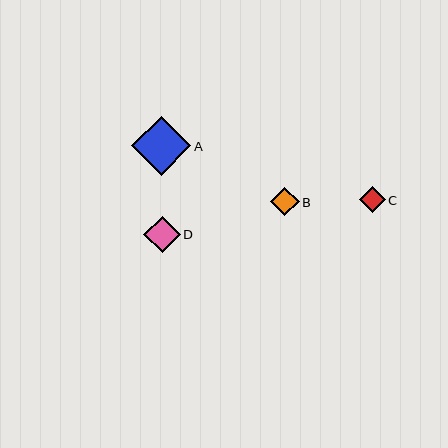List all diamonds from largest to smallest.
From largest to smallest: A, D, B, C.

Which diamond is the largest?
Diamond A is the largest with a size of approximately 59 pixels.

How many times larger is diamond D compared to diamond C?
Diamond D is approximately 1.4 times the size of diamond C.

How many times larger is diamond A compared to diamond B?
Diamond A is approximately 2.1 times the size of diamond B.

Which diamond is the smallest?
Diamond C is the smallest with a size of approximately 26 pixels.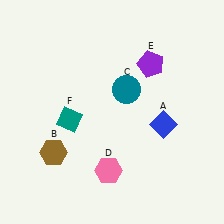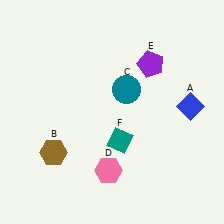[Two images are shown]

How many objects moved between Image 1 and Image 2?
2 objects moved between the two images.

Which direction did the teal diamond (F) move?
The teal diamond (F) moved right.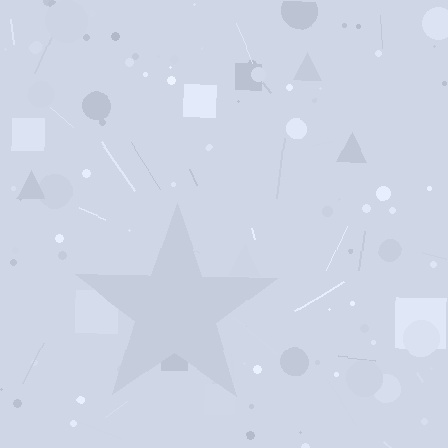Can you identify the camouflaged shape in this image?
The camouflaged shape is a star.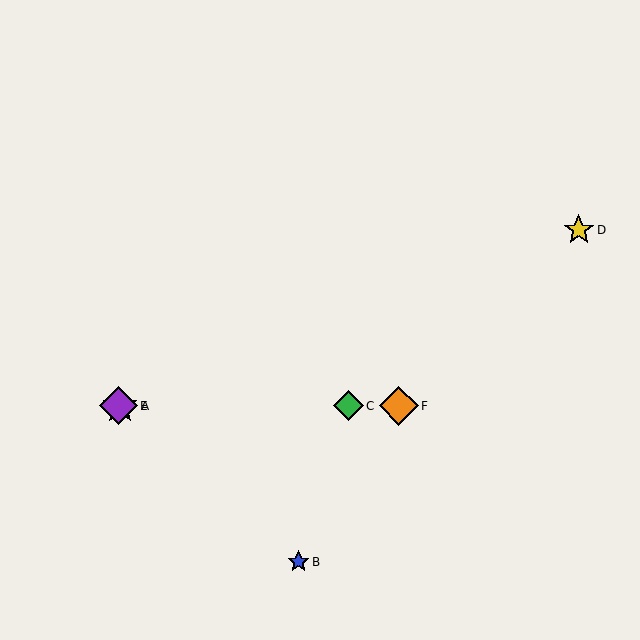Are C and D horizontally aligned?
No, C is at y≈406 and D is at y≈230.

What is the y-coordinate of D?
Object D is at y≈230.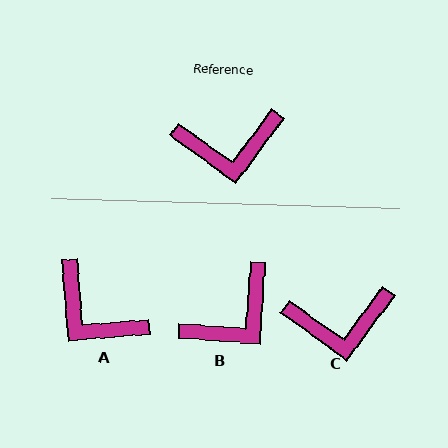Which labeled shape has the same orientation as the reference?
C.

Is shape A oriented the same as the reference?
No, it is off by about 49 degrees.